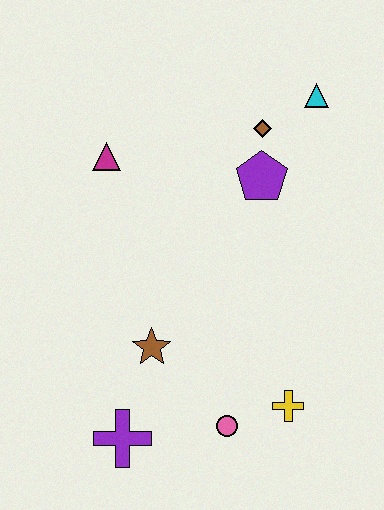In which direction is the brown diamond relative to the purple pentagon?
The brown diamond is above the purple pentagon.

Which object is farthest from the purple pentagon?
The purple cross is farthest from the purple pentagon.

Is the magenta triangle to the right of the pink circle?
No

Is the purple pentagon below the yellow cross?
No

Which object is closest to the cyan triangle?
The brown diamond is closest to the cyan triangle.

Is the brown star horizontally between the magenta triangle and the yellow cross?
Yes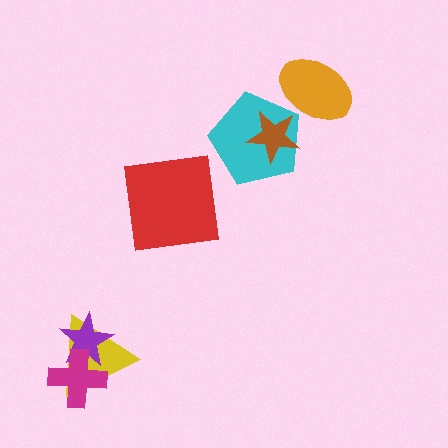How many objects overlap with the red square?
0 objects overlap with the red square.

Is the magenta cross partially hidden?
No, no other shape covers it.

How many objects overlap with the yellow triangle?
2 objects overlap with the yellow triangle.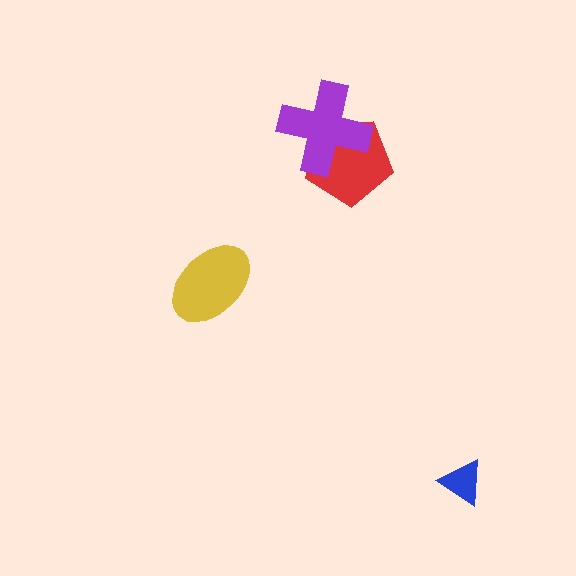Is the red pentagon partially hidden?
Yes, it is partially covered by another shape.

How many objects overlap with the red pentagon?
1 object overlaps with the red pentagon.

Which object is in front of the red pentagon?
The purple cross is in front of the red pentagon.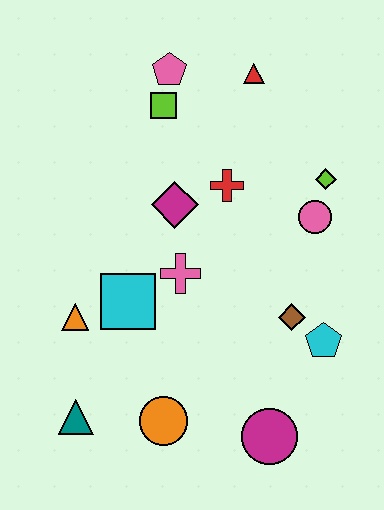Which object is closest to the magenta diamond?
The red cross is closest to the magenta diamond.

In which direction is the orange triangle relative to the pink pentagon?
The orange triangle is below the pink pentagon.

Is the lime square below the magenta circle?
No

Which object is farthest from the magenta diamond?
The magenta circle is farthest from the magenta diamond.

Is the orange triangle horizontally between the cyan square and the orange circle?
No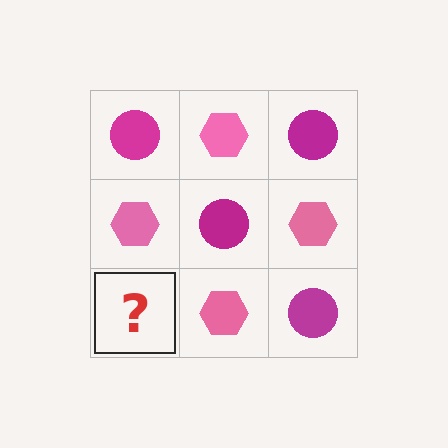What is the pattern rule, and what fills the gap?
The rule is that it alternates magenta circle and pink hexagon in a checkerboard pattern. The gap should be filled with a magenta circle.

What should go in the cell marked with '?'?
The missing cell should contain a magenta circle.